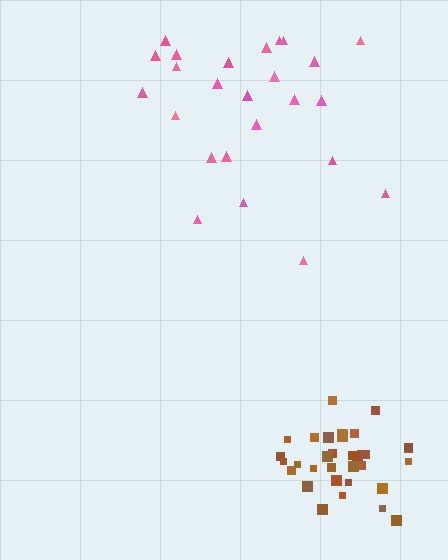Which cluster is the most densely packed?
Brown.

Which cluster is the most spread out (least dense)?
Pink.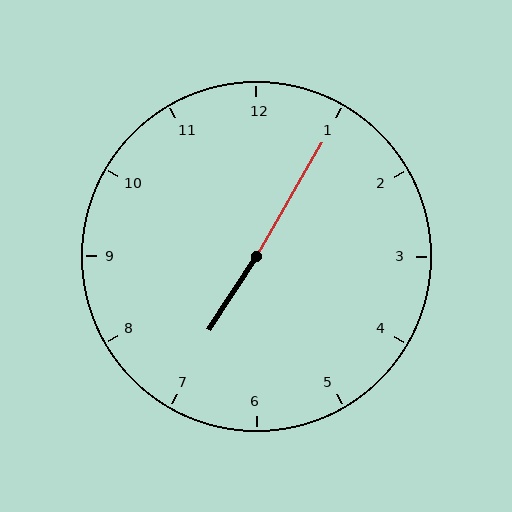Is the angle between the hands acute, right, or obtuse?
It is obtuse.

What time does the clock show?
7:05.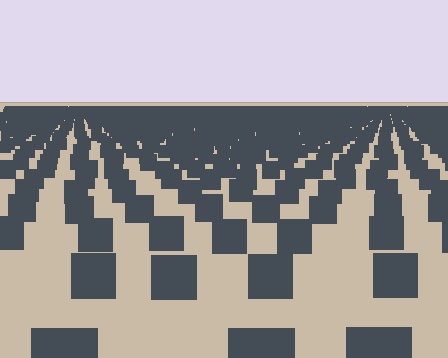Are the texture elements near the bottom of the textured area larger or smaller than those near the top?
Larger. Near the bottom, elements are closer to the viewer and appear at a bigger on-screen size.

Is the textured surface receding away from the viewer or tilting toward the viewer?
The surface is receding away from the viewer. Texture elements get smaller and denser toward the top.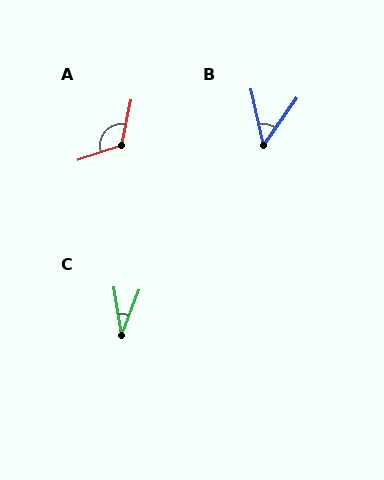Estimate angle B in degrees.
Approximately 48 degrees.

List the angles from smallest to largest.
C (30°), B (48°), A (119°).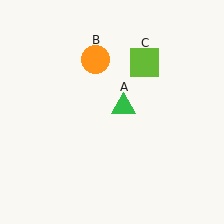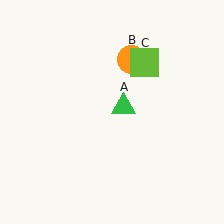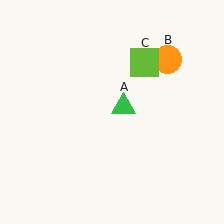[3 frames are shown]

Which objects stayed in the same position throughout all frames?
Green triangle (object A) and lime square (object C) remained stationary.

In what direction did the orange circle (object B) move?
The orange circle (object B) moved right.